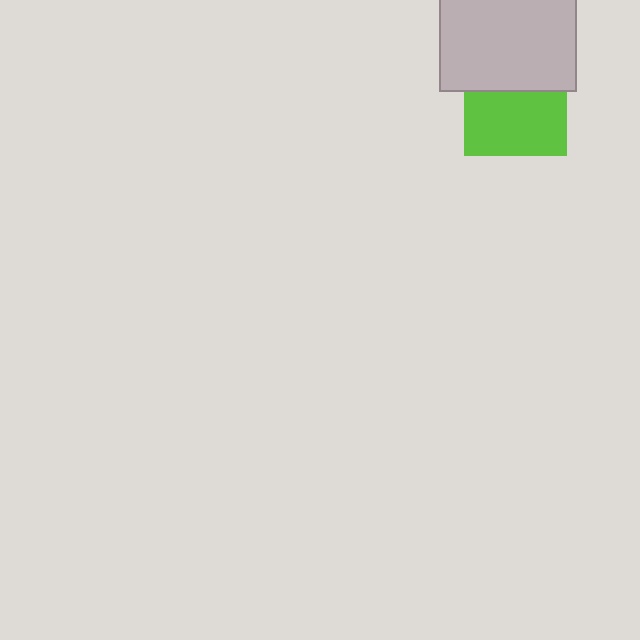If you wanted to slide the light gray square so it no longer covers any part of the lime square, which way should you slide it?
Slide it up — that is the most direct way to separate the two shapes.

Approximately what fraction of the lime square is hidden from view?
Roughly 38% of the lime square is hidden behind the light gray square.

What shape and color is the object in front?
The object in front is a light gray square.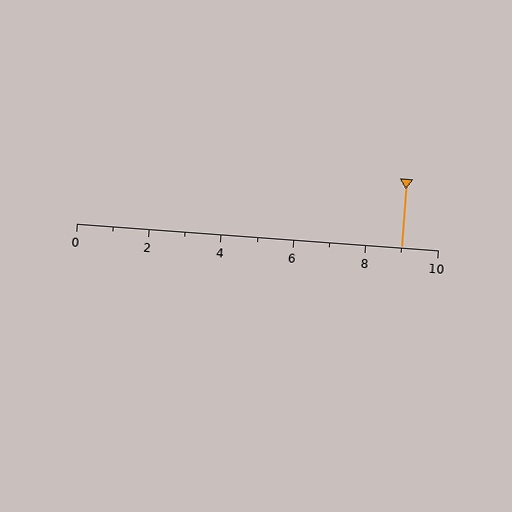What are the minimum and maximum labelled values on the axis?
The axis runs from 0 to 10.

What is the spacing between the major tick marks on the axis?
The major ticks are spaced 2 apart.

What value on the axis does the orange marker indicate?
The marker indicates approximately 9.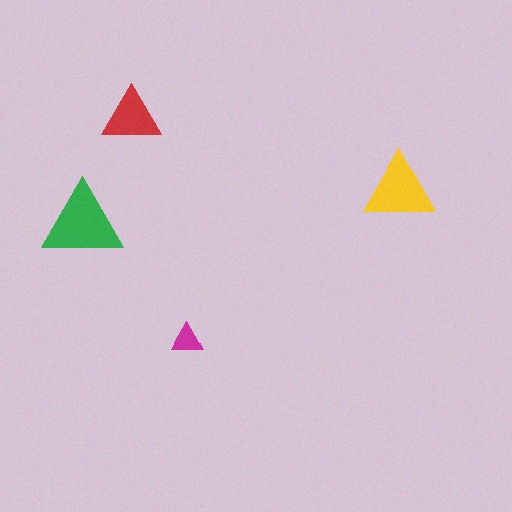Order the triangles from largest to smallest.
the green one, the yellow one, the red one, the magenta one.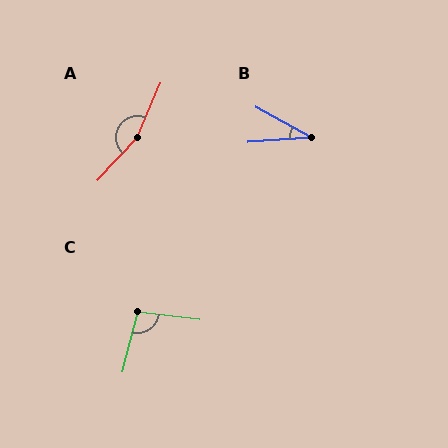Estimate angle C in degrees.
Approximately 97 degrees.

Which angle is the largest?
A, at approximately 160 degrees.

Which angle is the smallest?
B, at approximately 33 degrees.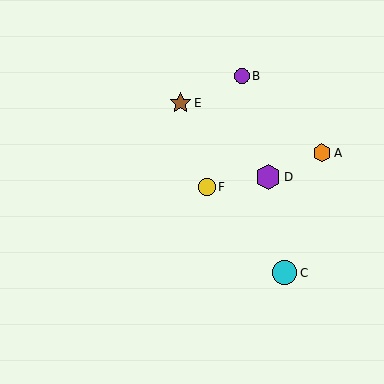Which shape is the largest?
The purple hexagon (labeled D) is the largest.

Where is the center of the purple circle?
The center of the purple circle is at (242, 76).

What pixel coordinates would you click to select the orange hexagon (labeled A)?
Click at (322, 153) to select the orange hexagon A.